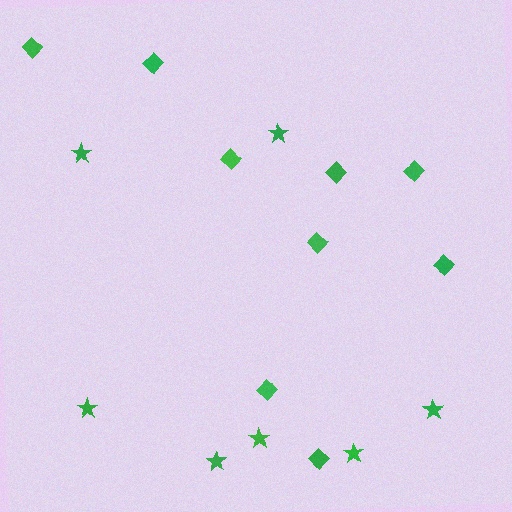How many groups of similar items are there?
There are 2 groups: one group of diamonds (9) and one group of stars (7).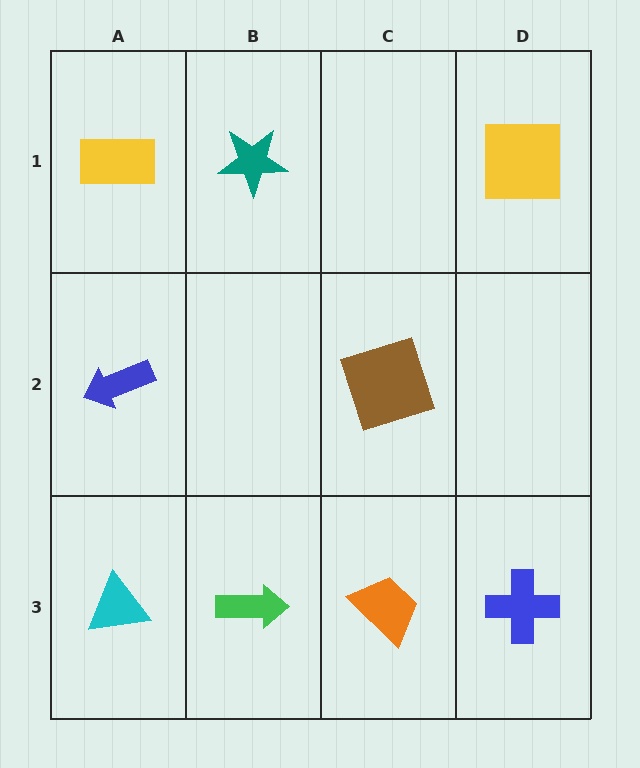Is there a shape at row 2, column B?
No, that cell is empty.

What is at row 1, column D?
A yellow square.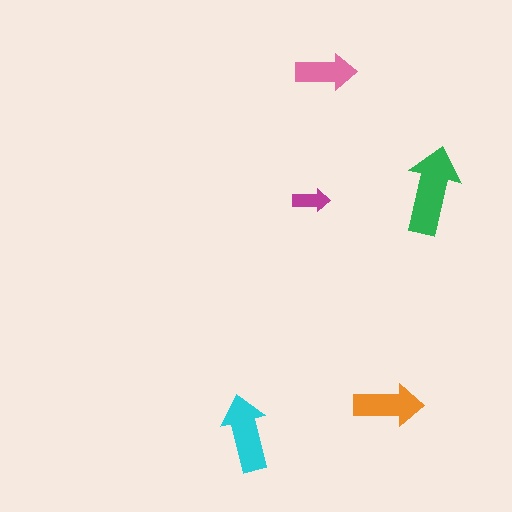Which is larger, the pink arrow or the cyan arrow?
The cyan one.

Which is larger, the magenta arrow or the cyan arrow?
The cyan one.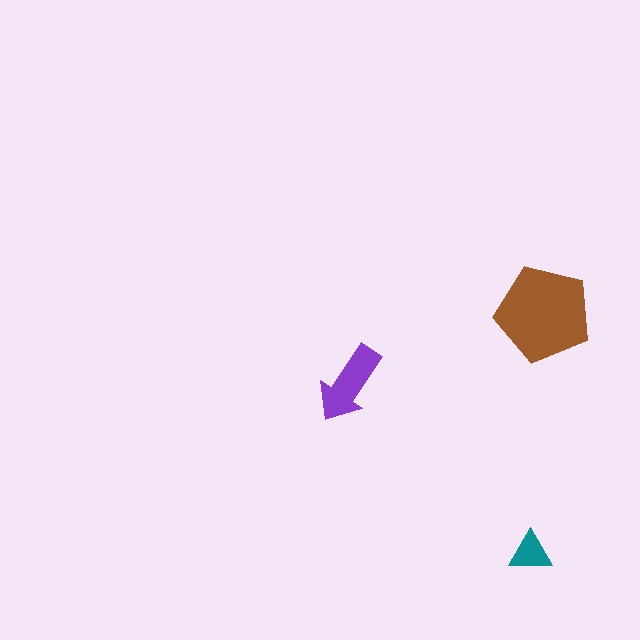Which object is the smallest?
The teal triangle.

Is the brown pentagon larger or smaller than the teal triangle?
Larger.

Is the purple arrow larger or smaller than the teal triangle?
Larger.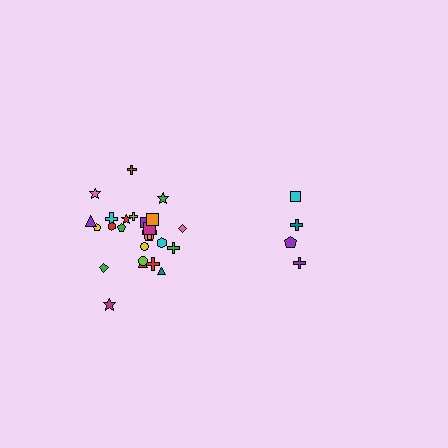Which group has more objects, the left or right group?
The left group.